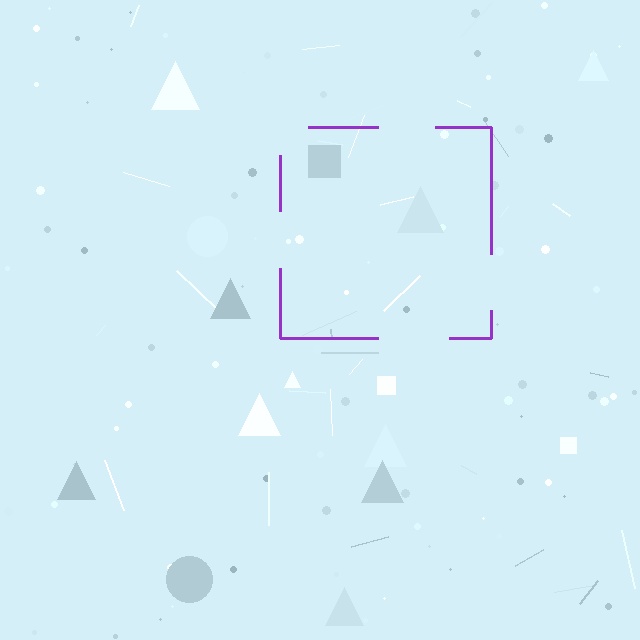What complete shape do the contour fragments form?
The contour fragments form a square.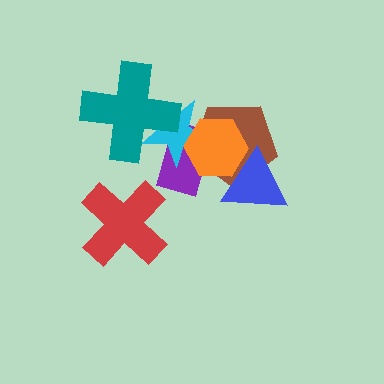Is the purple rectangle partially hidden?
Yes, it is partially covered by another shape.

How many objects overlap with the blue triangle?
2 objects overlap with the blue triangle.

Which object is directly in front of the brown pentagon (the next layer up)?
The blue triangle is directly in front of the brown pentagon.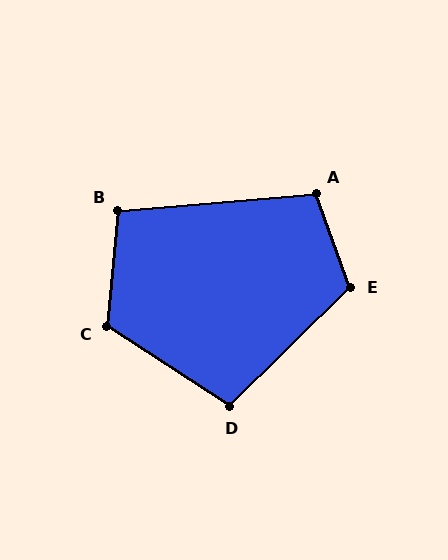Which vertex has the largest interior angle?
C, at approximately 117 degrees.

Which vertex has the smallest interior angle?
B, at approximately 101 degrees.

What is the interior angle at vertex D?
Approximately 102 degrees (obtuse).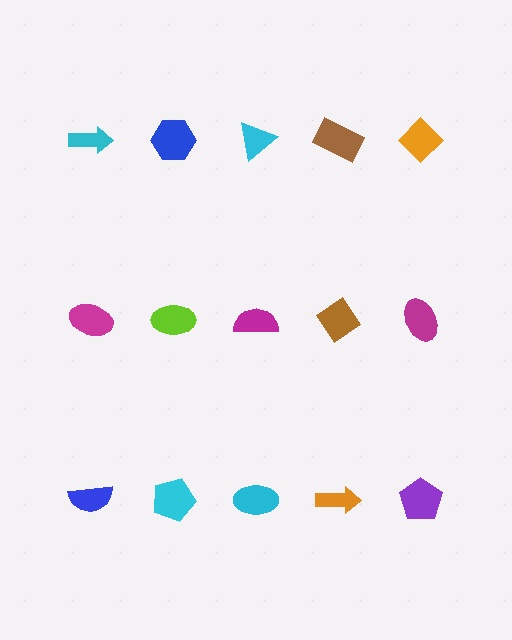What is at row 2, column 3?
A magenta semicircle.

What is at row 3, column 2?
A cyan pentagon.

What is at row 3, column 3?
A cyan ellipse.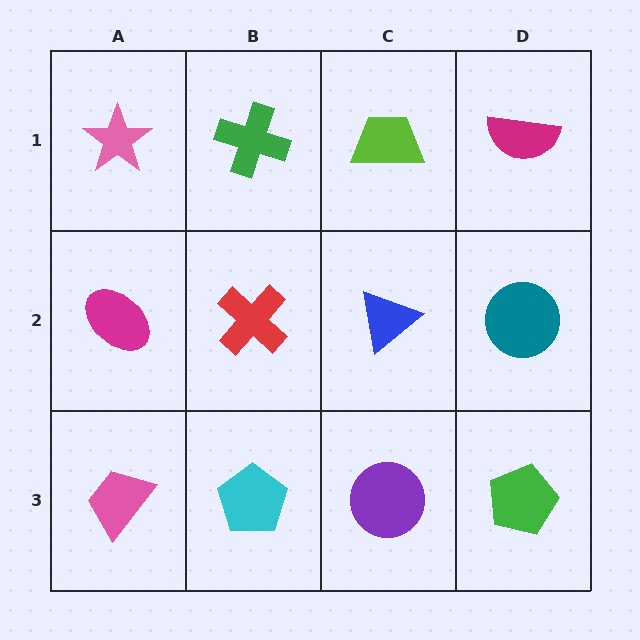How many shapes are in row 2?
4 shapes.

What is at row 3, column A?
A pink trapezoid.